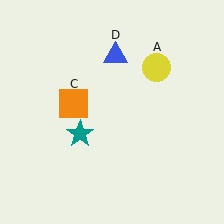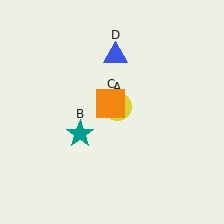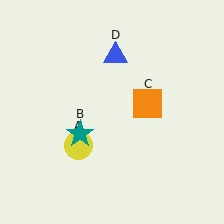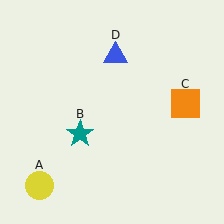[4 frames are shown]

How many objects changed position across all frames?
2 objects changed position: yellow circle (object A), orange square (object C).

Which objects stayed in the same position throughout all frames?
Teal star (object B) and blue triangle (object D) remained stationary.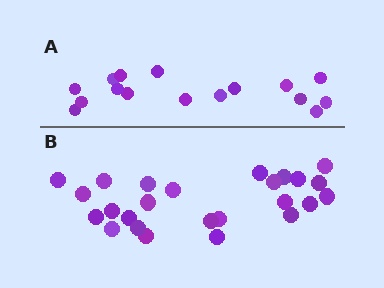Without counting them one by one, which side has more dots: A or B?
Region B (the bottom region) has more dots.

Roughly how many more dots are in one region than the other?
Region B has roughly 8 or so more dots than region A.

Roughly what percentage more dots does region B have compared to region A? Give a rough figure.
About 55% more.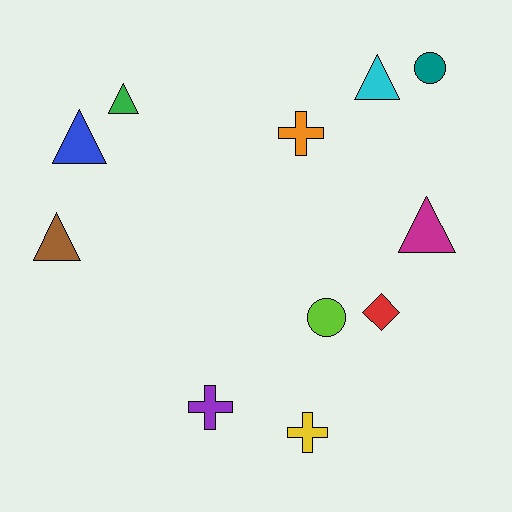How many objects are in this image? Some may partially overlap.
There are 11 objects.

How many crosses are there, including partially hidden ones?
There are 3 crosses.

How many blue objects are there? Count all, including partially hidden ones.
There is 1 blue object.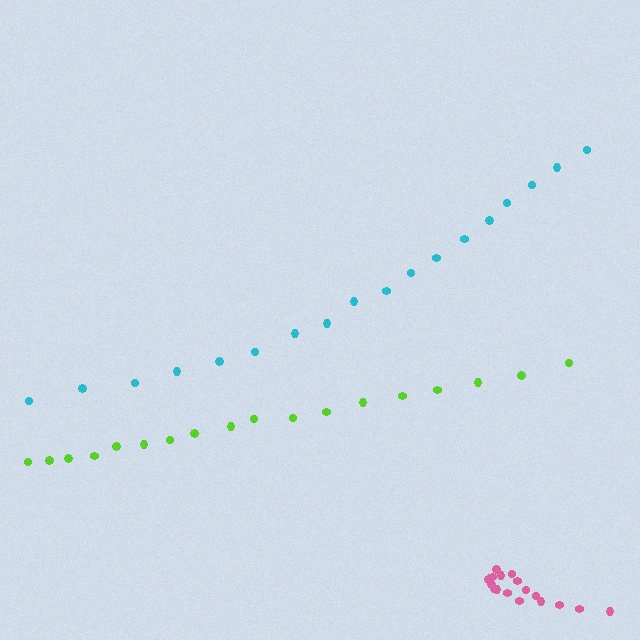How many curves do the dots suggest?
There are 3 distinct paths.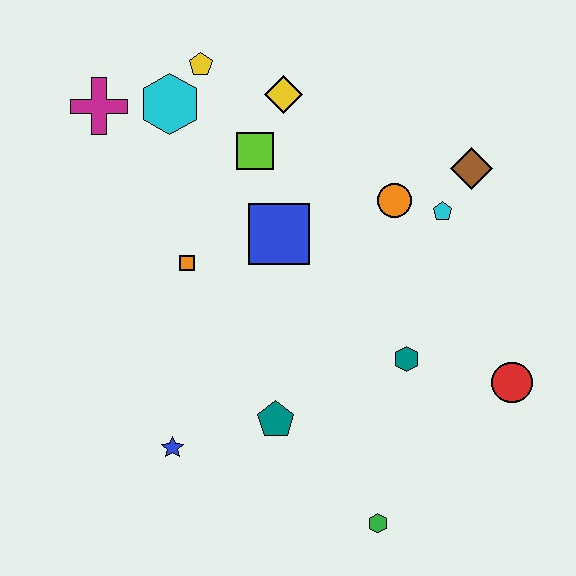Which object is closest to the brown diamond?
The cyan pentagon is closest to the brown diamond.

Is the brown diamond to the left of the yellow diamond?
No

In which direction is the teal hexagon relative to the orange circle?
The teal hexagon is below the orange circle.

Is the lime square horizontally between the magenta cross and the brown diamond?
Yes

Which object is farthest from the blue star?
The brown diamond is farthest from the blue star.